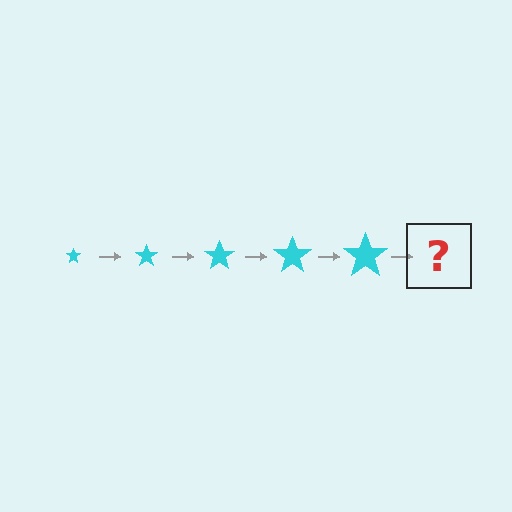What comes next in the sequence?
The next element should be a cyan star, larger than the previous one.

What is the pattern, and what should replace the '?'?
The pattern is that the star gets progressively larger each step. The '?' should be a cyan star, larger than the previous one.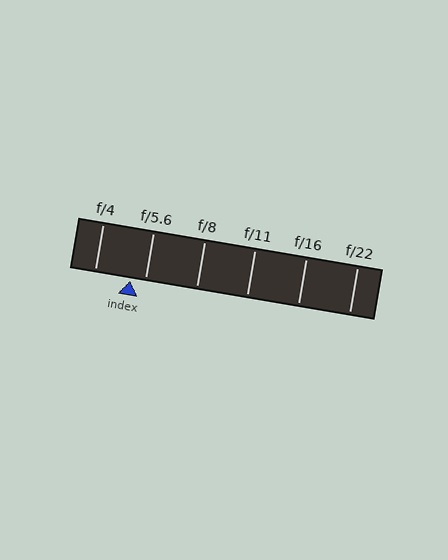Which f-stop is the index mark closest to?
The index mark is closest to f/5.6.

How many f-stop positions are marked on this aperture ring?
There are 6 f-stop positions marked.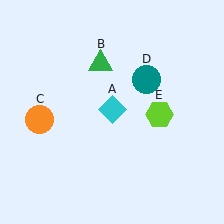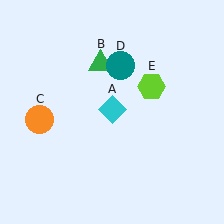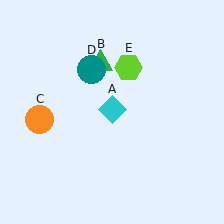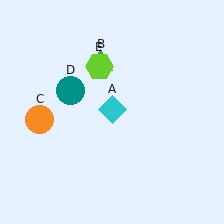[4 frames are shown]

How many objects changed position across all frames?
2 objects changed position: teal circle (object D), lime hexagon (object E).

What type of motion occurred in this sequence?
The teal circle (object D), lime hexagon (object E) rotated counterclockwise around the center of the scene.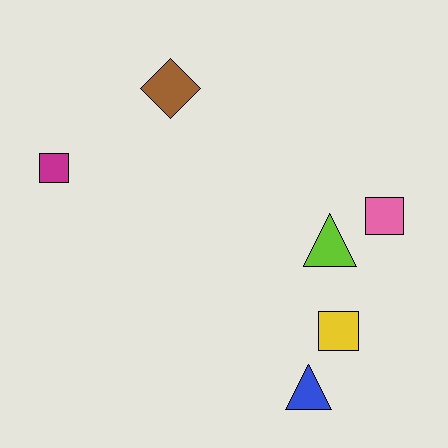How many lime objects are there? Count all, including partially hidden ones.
There is 1 lime object.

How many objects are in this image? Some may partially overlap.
There are 6 objects.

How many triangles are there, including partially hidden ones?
There are 2 triangles.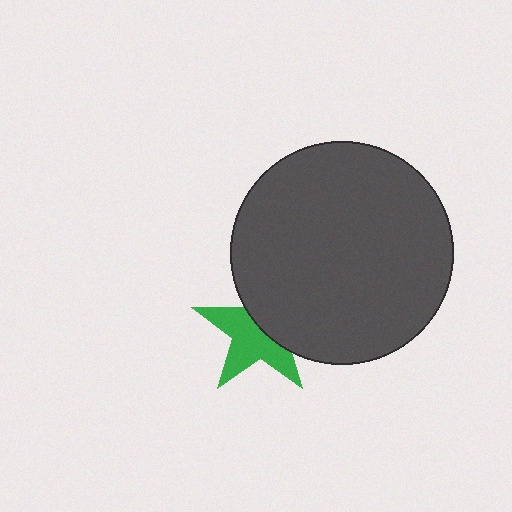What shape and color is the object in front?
The object in front is a dark gray circle.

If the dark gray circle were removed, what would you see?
You would see the complete green star.